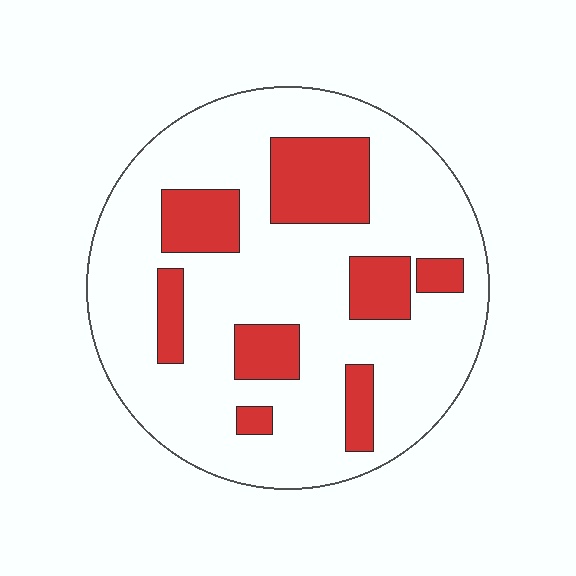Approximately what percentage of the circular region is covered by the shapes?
Approximately 25%.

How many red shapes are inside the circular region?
8.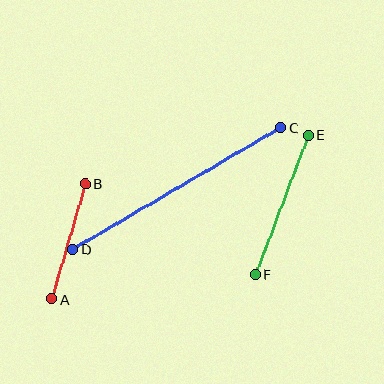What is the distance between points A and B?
The distance is approximately 120 pixels.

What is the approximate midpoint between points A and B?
The midpoint is at approximately (69, 241) pixels.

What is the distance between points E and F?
The distance is approximately 149 pixels.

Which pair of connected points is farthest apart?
Points C and D are farthest apart.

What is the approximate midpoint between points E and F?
The midpoint is at approximately (282, 205) pixels.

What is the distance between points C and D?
The distance is approximately 241 pixels.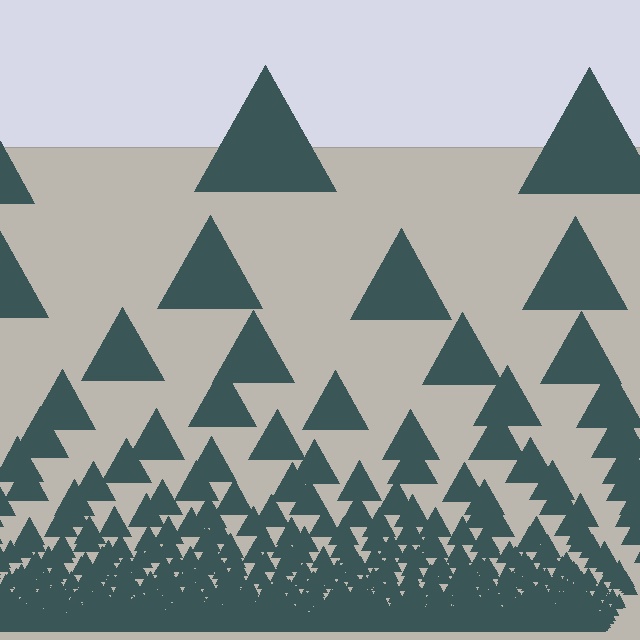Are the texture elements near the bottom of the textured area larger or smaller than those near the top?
Smaller. The gradient is inverted — elements near the bottom are smaller and denser.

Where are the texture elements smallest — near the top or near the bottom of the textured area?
Near the bottom.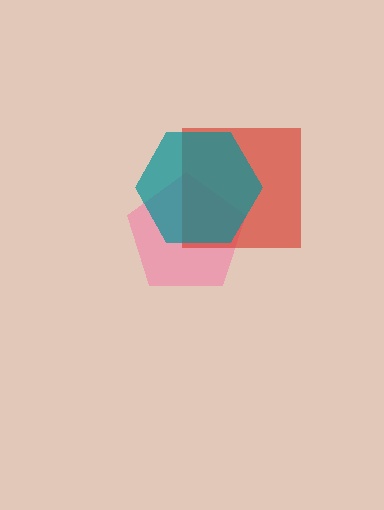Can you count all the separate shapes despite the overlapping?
Yes, there are 3 separate shapes.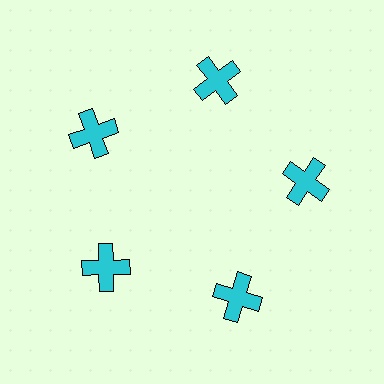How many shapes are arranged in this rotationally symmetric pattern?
There are 5 shapes, arranged in 5 groups of 1.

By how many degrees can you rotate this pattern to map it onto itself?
The pattern maps onto itself every 72 degrees of rotation.